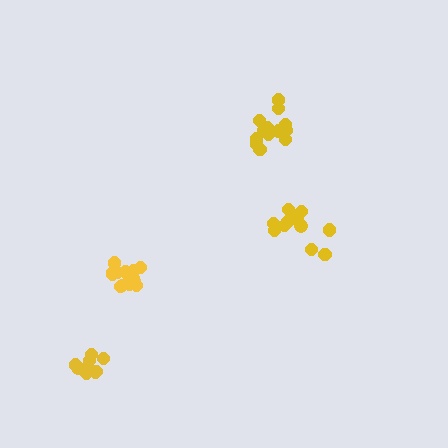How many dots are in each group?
Group 1: 11 dots, Group 2: 13 dots, Group 3: 10 dots, Group 4: 14 dots (48 total).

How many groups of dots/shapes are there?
There are 4 groups.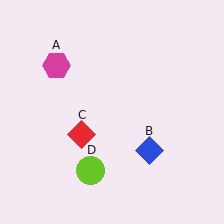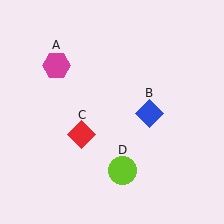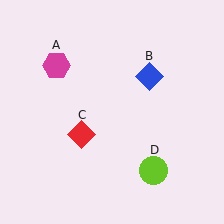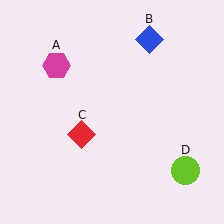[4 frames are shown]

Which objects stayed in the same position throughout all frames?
Magenta hexagon (object A) and red diamond (object C) remained stationary.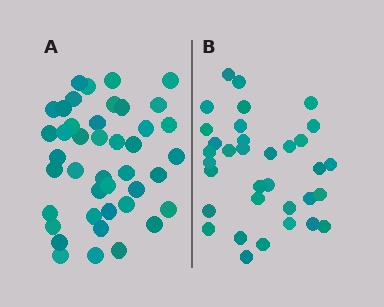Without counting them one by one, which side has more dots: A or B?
Region A (the left region) has more dots.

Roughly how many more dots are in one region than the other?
Region A has roughly 8 or so more dots than region B.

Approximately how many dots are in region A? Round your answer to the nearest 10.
About 40 dots. (The exact count is 42, which rounds to 40.)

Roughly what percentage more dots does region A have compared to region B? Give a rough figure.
About 25% more.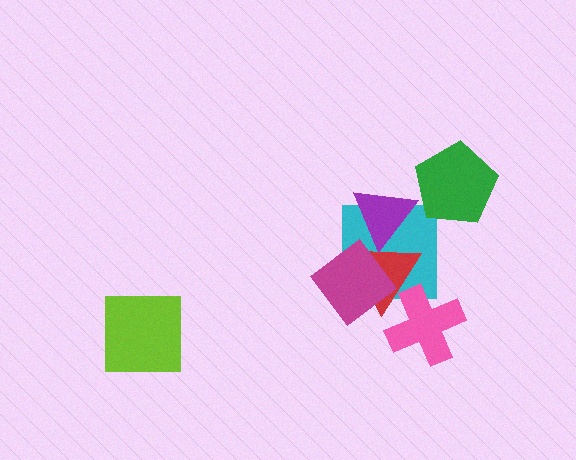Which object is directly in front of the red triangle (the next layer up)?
The magenta diamond is directly in front of the red triangle.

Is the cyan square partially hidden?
Yes, it is partially covered by another shape.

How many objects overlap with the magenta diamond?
2 objects overlap with the magenta diamond.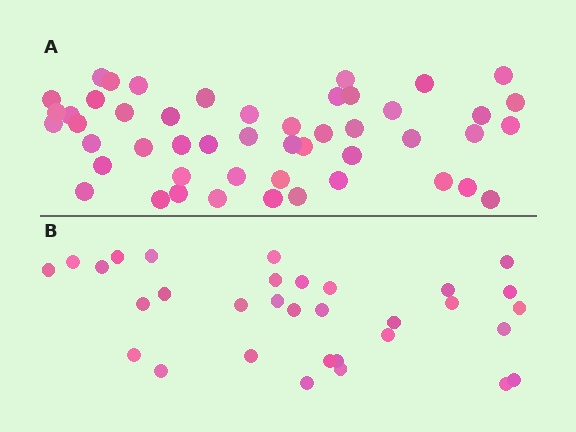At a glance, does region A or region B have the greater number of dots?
Region A (the top region) has more dots.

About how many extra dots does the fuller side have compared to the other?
Region A has approximately 15 more dots than region B.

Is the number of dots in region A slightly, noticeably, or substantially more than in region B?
Region A has substantially more. The ratio is roughly 1.5 to 1.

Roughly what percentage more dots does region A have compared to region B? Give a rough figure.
About 55% more.